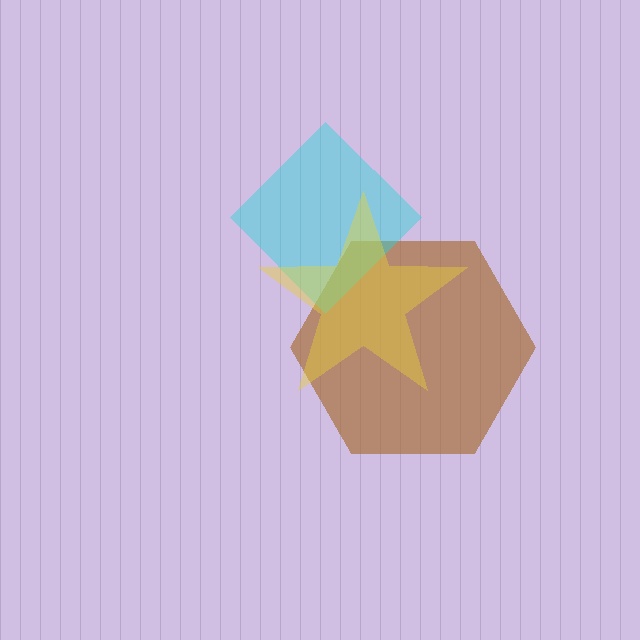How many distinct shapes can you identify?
There are 3 distinct shapes: a brown hexagon, a cyan diamond, a yellow star.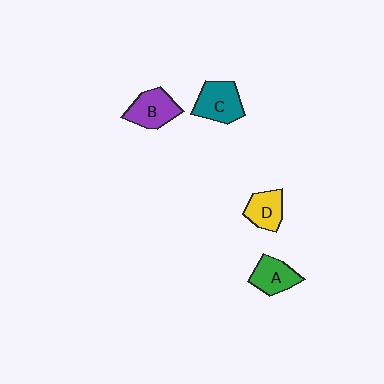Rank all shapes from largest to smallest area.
From largest to smallest: C (teal), B (purple), A (green), D (yellow).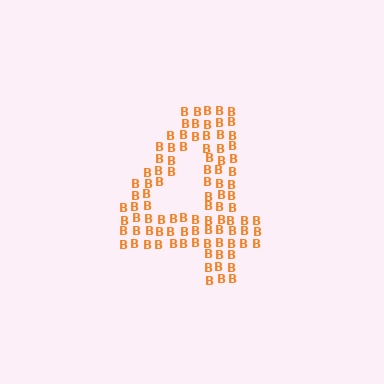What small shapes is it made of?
It is made of small letter B's.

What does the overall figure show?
The overall figure shows the digit 4.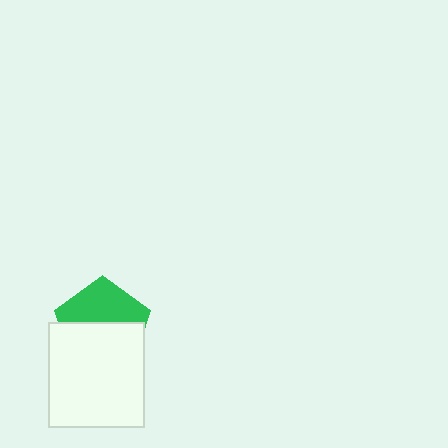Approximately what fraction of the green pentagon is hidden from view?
Roughly 56% of the green pentagon is hidden behind the white rectangle.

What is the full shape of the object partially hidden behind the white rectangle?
The partially hidden object is a green pentagon.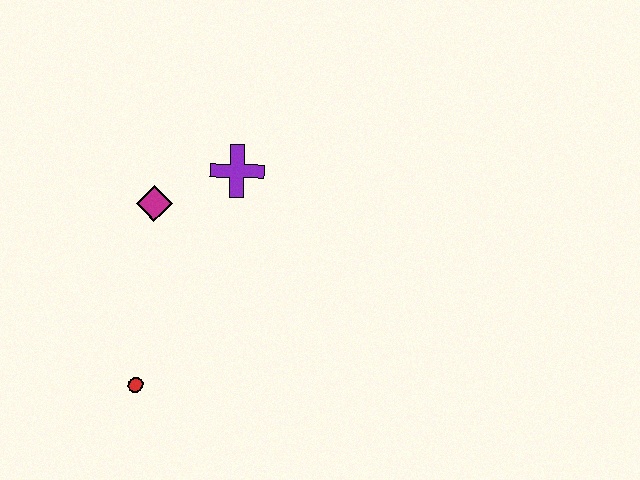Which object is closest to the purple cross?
The magenta diamond is closest to the purple cross.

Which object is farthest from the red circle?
The purple cross is farthest from the red circle.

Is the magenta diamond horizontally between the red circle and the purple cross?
Yes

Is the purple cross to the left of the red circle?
No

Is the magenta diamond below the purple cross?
Yes